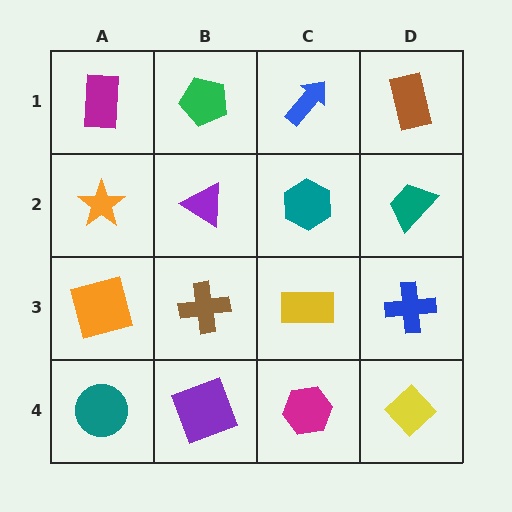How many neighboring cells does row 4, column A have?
2.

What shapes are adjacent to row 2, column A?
A magenta rectangle (row 1, column A), an orange square (row 3, column A), a purple triangle (row 2, column B).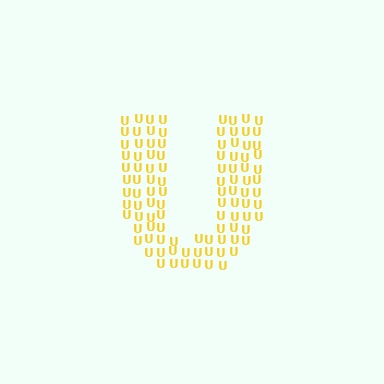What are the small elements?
The small elements are letter U's.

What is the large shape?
The large shape is the letter U.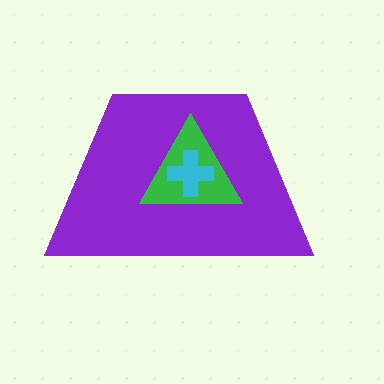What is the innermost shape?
The cyan cross.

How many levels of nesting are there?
3.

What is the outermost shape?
The purple trapezoid.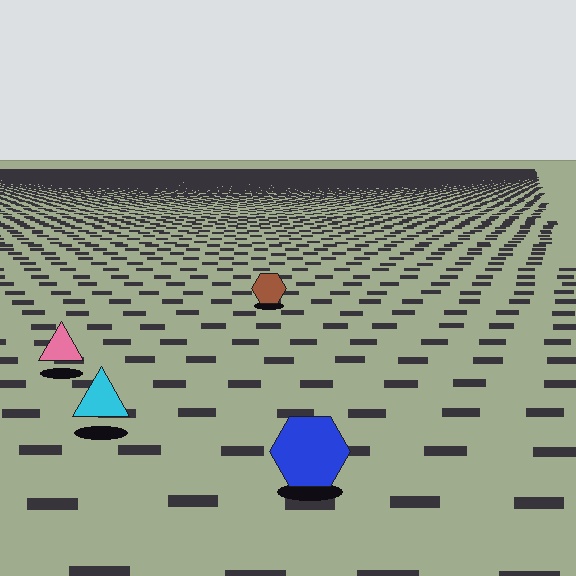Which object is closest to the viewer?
The blue hexagon is closest. The texture marks near it are larger and more spread out.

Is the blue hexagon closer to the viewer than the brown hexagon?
Yes. The blue hexagon is closer — you can tell from the texture gradient: the ground texture is coarser near it.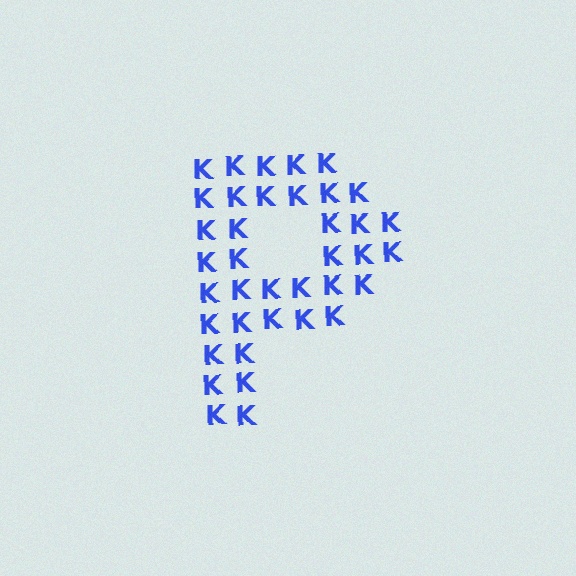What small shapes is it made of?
It is made of small letter K's.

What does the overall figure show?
The overall figure shows the letter P.